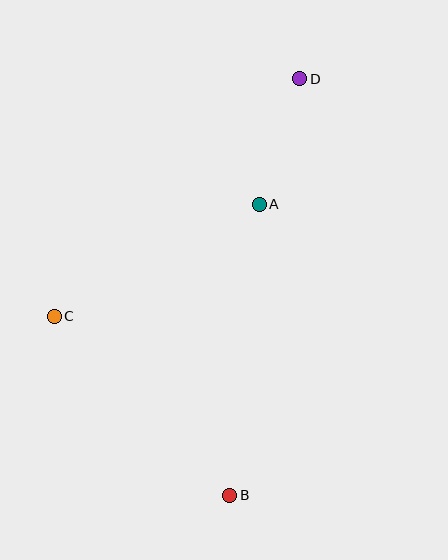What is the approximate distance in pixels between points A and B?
The distance between A and B is approximately 292 pixels.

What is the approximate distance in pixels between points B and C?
The distance between B and C is approximately 251 pixels.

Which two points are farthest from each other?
Points B and D are farthest from each other.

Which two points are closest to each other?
Points A and D are closest to each other.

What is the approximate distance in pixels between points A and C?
The distance between A and C is approximately 234 pixels.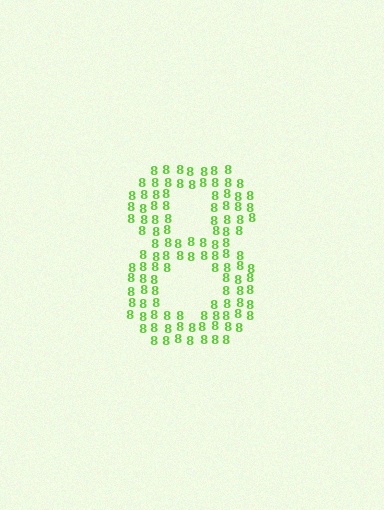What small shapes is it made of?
It is made of small digit 8's.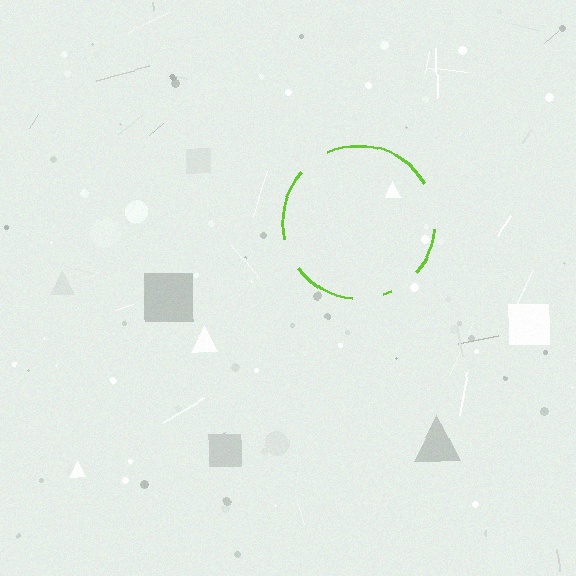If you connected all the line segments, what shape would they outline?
They would outline a circle.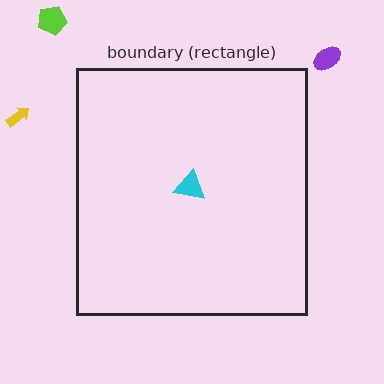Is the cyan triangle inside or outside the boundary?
Inside.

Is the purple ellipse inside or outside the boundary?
Outside.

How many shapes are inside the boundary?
1 inside, 3 outside.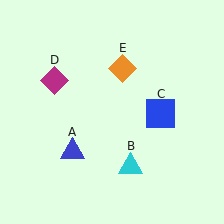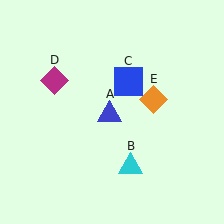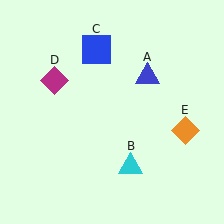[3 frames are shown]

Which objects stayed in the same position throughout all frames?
Cyan triangle (object B) and magenta diamond (object D) remained stationary.